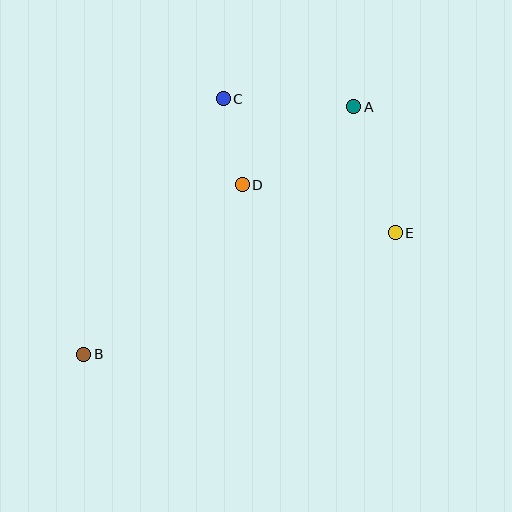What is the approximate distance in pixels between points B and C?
The distance between B and C is approximately 291 pixels.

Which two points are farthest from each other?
Points A and B are farthest from each other.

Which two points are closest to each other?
Points C and D are closest to each other.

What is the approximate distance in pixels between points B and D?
The distance between B and D is approximately 232 pixels.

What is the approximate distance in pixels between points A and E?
The distance between A and E is approximately 133 pixels.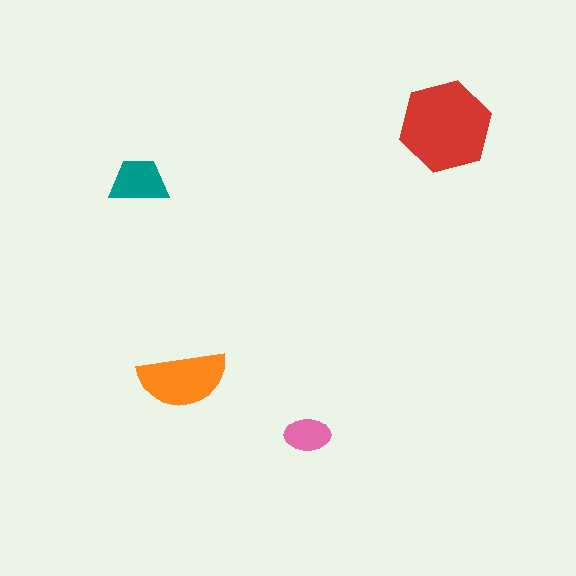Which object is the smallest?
The pink ellipse.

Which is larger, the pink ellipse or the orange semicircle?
The orange semicircle.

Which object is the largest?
The red hexagon.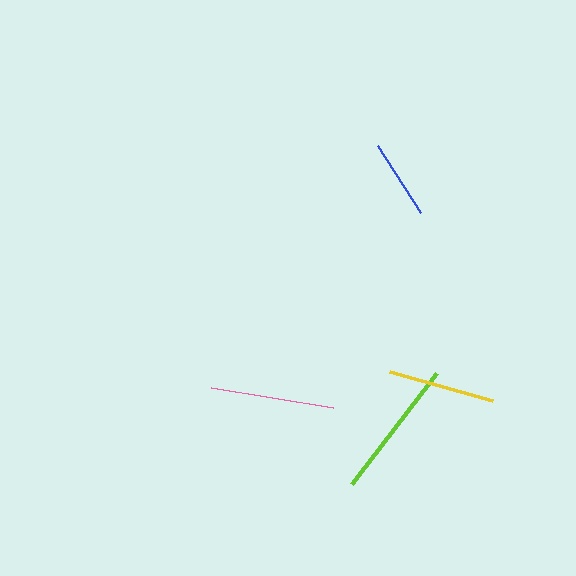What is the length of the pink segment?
The pink segment is approximately 124 pixels long.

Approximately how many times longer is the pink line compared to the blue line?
The pink line is approximately 1.6 times the length of the blue line.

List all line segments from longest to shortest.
From longest to shortest: lime, pink, yellow, blue.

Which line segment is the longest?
The lime line is the longest at approximately 140 pixels.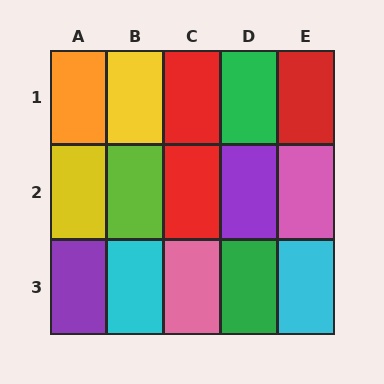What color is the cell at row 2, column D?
Purple.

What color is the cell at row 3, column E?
Cyan.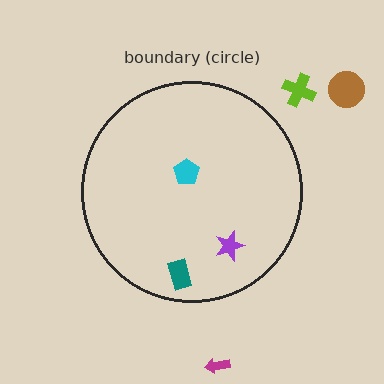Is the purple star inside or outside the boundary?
Inside.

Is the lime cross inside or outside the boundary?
Outside.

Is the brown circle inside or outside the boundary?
Outside.